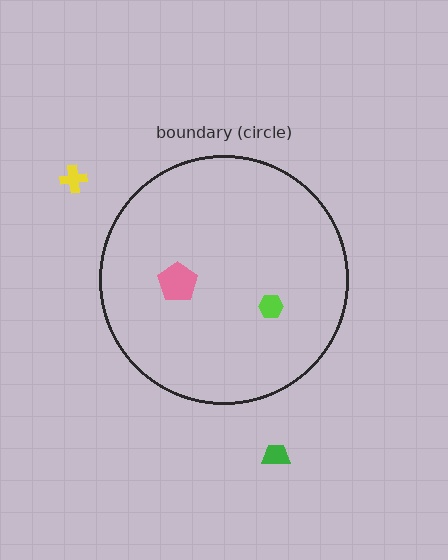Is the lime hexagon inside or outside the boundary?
Inside.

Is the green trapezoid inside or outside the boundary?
Outside.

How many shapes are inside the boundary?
2 inside, 2 outside.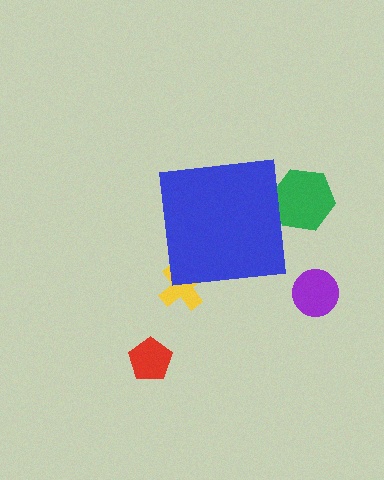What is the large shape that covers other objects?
A blue square.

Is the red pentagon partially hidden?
No, the red pentagon is fully visible.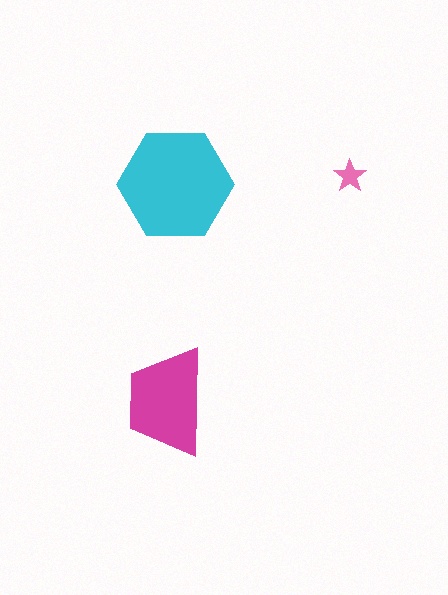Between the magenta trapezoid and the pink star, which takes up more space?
The magenta trapezoid.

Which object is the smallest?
The pink star.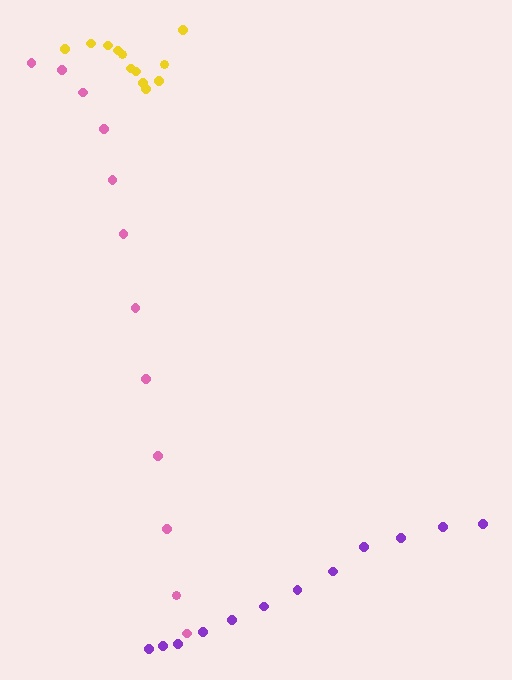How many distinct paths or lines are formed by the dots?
There are 3 distinct paths.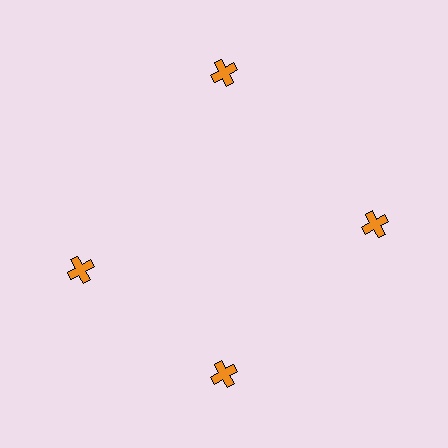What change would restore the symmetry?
The symmetry would be restored by rotating it back into even spacing with its neighbors so that all 4 crosses sit at equal angles and equal distance from the center.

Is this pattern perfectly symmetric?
No. The 4 orange crosses are arranged in a ring, but one element near the 9 o'clock position is rotated out of alignment along the ring, breaking the 4-fold rotational symmetry.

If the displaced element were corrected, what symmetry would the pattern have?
It would have 4-fold rotational symmetry — the pattern would map onto itself every 90 degrees.